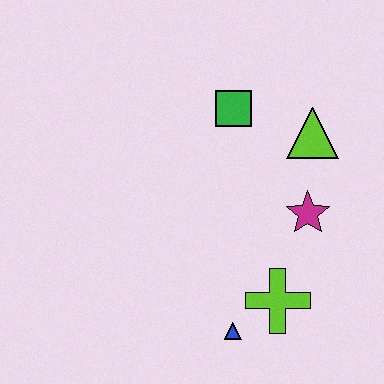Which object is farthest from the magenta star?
The blue triangle is farthest from the magenta star.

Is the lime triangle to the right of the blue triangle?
Yes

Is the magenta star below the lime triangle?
Yes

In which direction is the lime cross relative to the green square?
The lime cross is below the green square.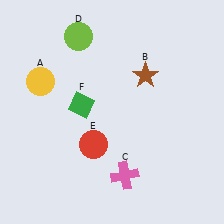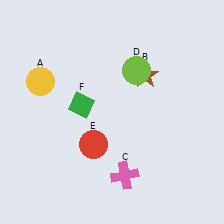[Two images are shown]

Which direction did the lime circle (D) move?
The lime circle (D) moved right.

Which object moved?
The lime circle (D) moved right.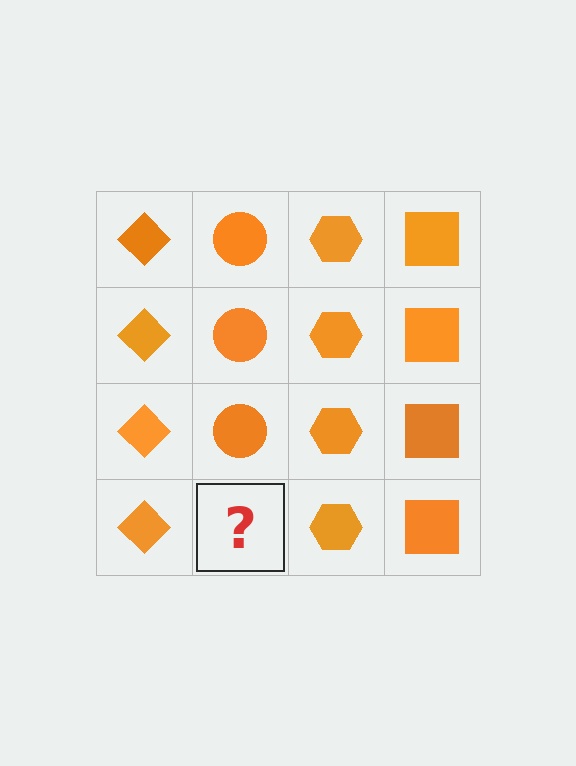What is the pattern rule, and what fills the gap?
The rule is that each column has a consistent shape. The gap should be filled with an orange circle.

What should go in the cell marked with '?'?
The missing cell should contain an orange circle.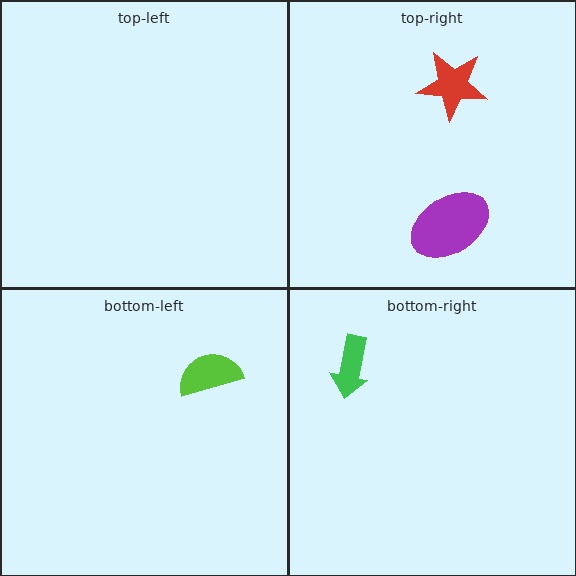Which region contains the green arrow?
The bottom-right region.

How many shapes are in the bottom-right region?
1.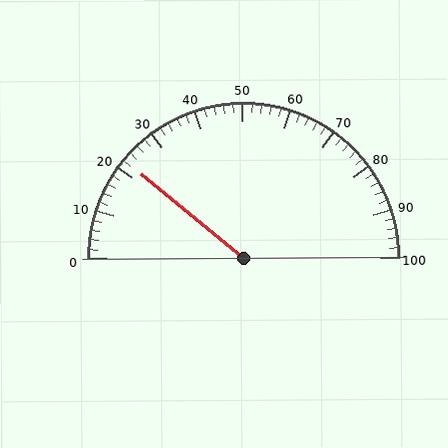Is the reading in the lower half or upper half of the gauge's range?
The reading is in the lower half of the range (0 to 100).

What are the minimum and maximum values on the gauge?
The gauge ranges from 0 to 100.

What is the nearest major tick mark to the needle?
The nearest major tick mark is 20.